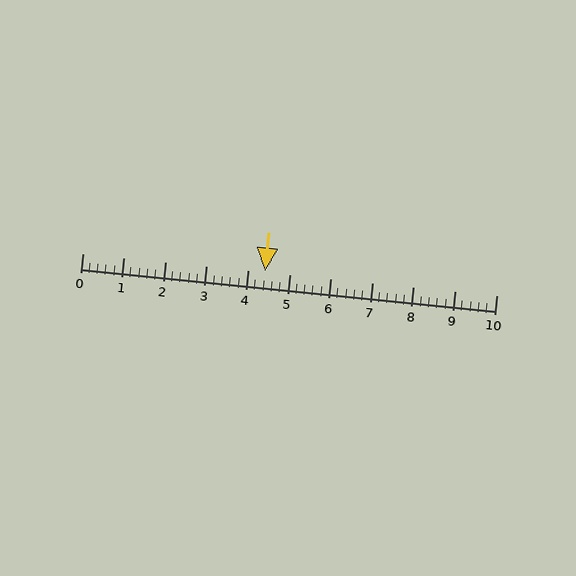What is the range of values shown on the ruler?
The ruler shows values from 0 to 10.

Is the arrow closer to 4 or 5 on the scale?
The arrow is closer to 4.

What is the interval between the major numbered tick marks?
The major tick marks are spaced 1 units apart.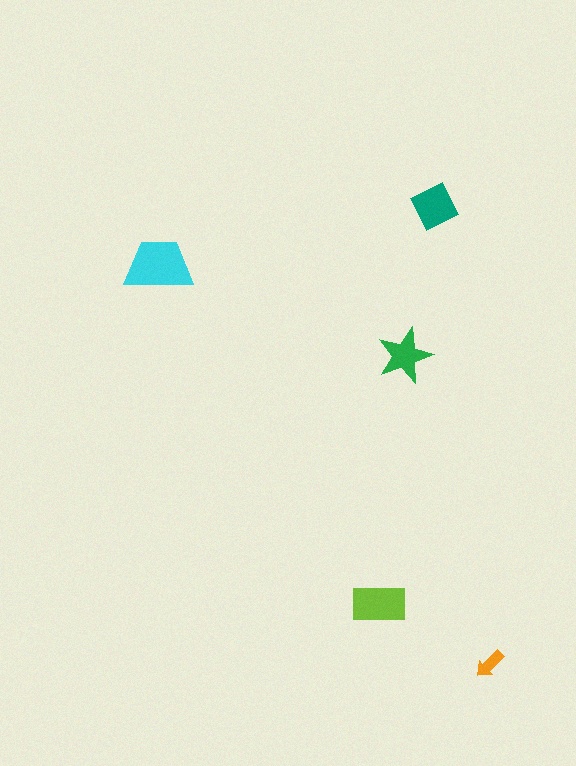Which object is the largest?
The cyan trapezoid.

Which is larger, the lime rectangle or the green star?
The lime rectangle.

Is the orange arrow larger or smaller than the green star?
Smaller.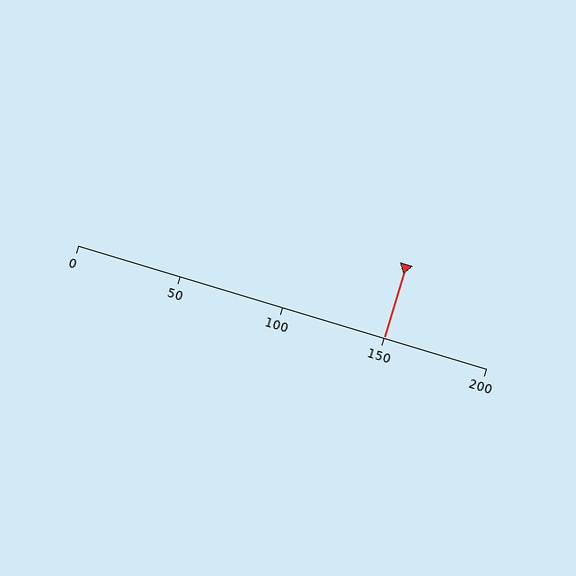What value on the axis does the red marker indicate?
The marker indicates approximately 150.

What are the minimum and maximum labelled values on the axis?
The axis runs from 0 to 200.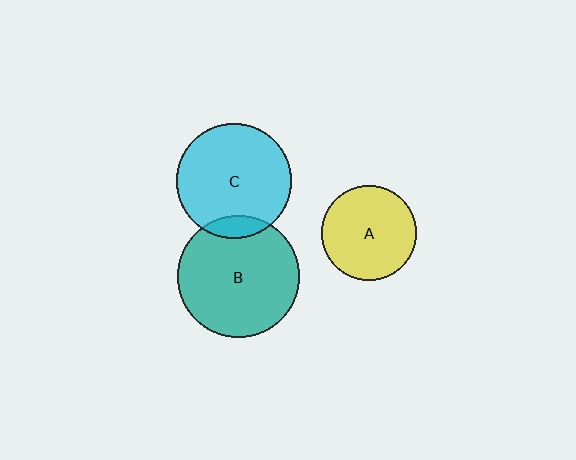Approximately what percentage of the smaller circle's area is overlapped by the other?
Approximately 10%.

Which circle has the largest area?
Circle B (teal).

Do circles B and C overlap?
Yes.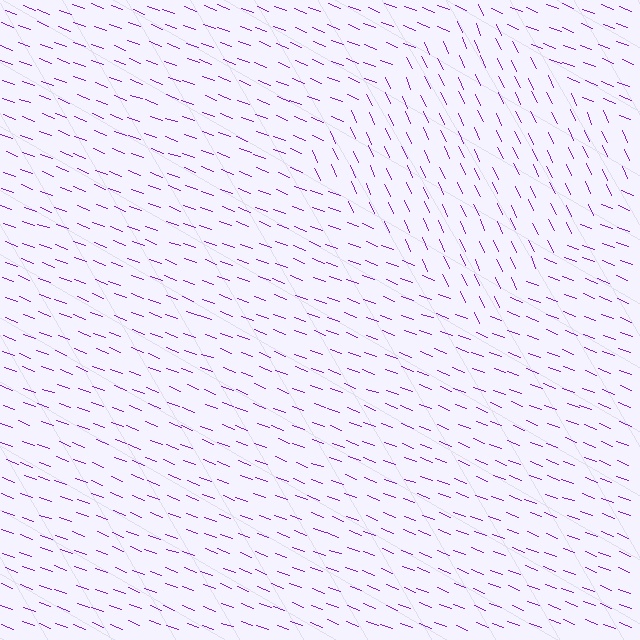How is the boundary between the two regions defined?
The boundary is defined purely by a change in line orientation (approximately 45 degrees difference). All lines are the same color and thickness.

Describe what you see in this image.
The image is filled with small purple line segments. A diamond region in the image has lines oriented differently from the surrounding lines, creating a visible texture boundary.